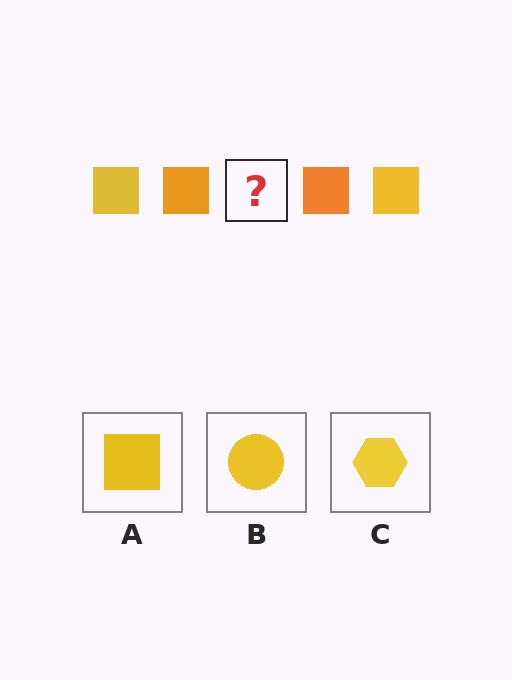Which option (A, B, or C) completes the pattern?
A.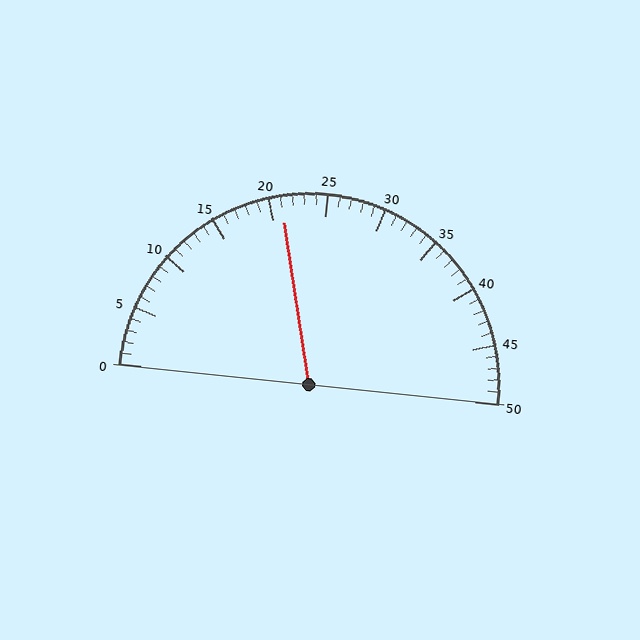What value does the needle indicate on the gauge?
The needle indicates approximately 21.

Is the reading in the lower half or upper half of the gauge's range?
The reading is in the lower half of the range (0 to 50).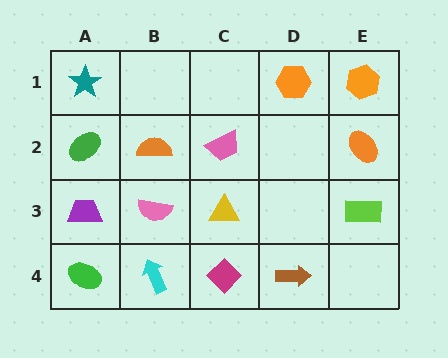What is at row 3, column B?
A pink semicircle.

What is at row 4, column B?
A cyan arrow.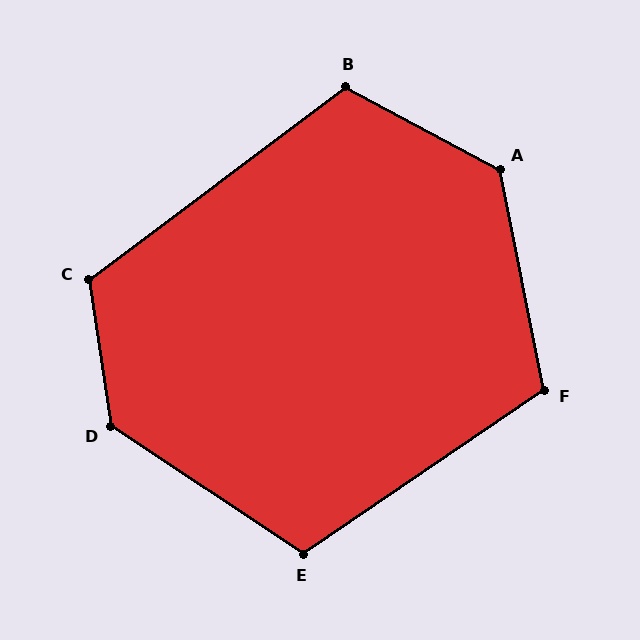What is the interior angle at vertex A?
Approximately 129 degrees (obtuse).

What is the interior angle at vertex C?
Approximately 118 degrees (obtuse).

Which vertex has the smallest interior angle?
E, at approximately 112 degrees.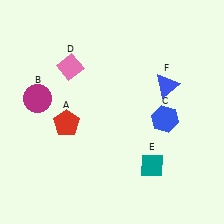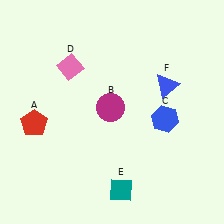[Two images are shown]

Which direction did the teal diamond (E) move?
The teal diamond (E) moved left.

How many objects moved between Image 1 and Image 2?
3 objects moved between the two images.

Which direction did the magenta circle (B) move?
The magenta circle (B) moved right.